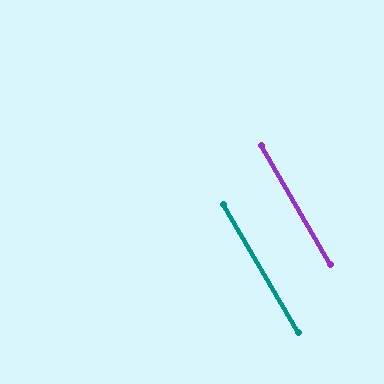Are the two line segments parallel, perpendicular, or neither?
Parallel — their directions differ by only 0.0°.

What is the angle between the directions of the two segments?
Approximately 0 degrees.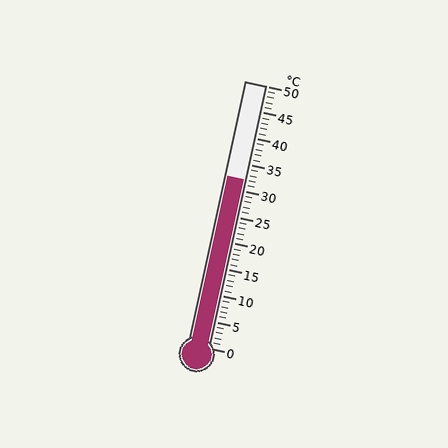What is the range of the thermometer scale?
The thermometer scale ranges from 0°C to 50°C.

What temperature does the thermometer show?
The thermometer shows approximately 32°C.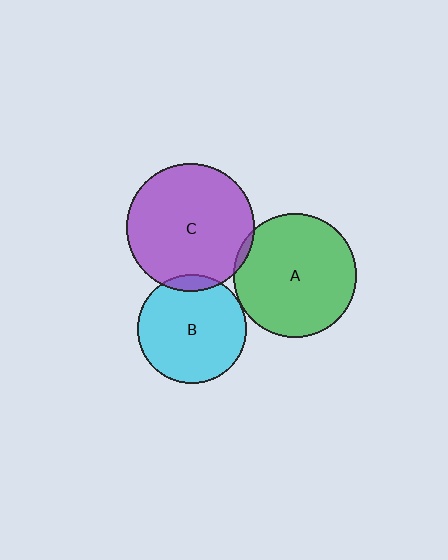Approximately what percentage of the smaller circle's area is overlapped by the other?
Approximately 10%.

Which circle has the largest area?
Circle C (purple).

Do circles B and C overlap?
Yes.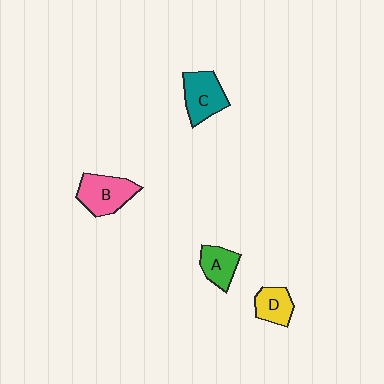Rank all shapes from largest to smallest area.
From largest to smallest: B (pink), C (teal), A (green), D (yellow).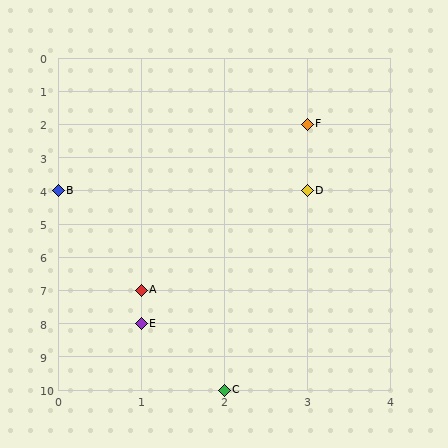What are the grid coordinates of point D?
Point D is at grid coordinates (3, 4).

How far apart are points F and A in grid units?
Points F and A are 2 columns and 5 rows apart (about 5.4 grid units diagonally).